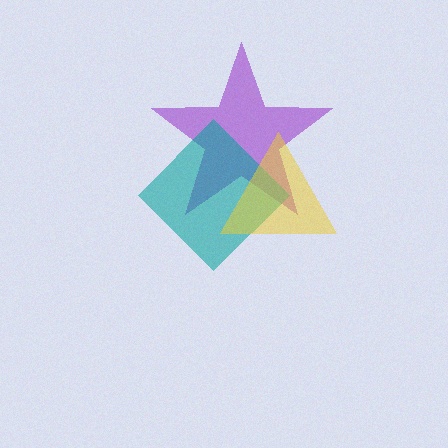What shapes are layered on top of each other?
The layered shapes are: a purple star, a teal diamond, a yellow triangle.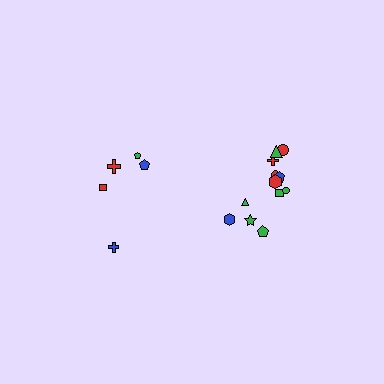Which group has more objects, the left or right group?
The right group.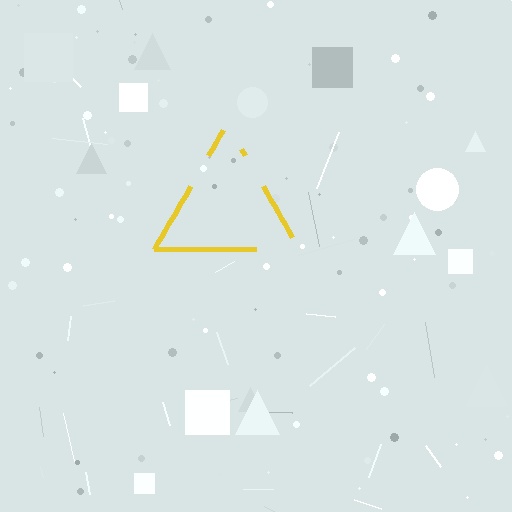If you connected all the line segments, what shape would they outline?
They would outline a triangle.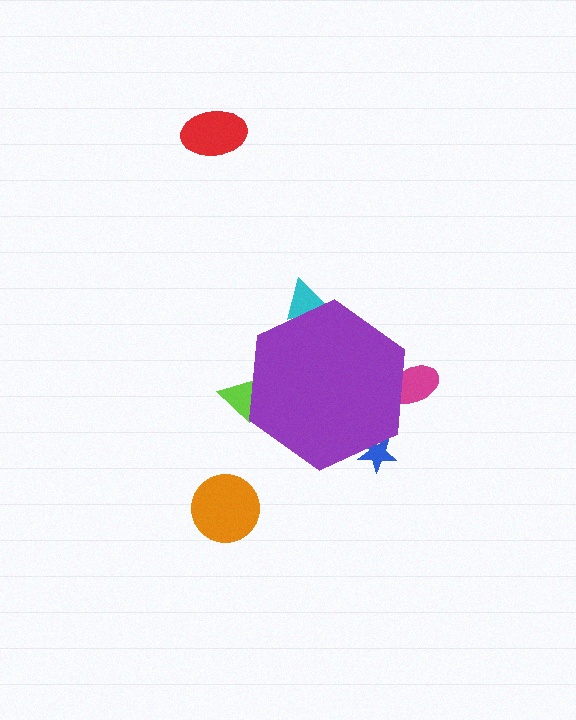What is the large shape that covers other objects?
A purple hexagon.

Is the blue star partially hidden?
Yes, the blue star is partially hidden behind the purple hexagon.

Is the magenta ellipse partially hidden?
Yes, the magenta ellipse is partially hidden behind the purple hexagon.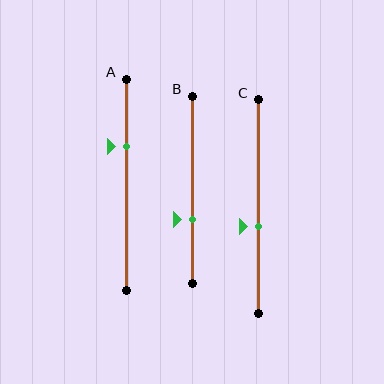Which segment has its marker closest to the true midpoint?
Segment C has its marker closest to the true midpoint.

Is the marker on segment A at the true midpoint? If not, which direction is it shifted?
No, the marker on segment A is shifted upward by about 18% of the segment length.